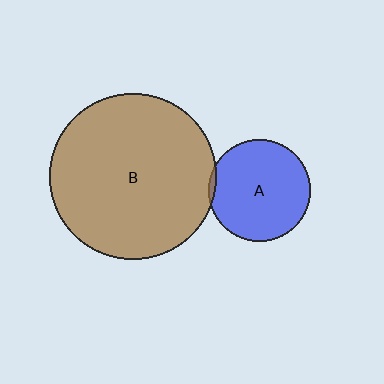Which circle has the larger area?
Circle B (brown).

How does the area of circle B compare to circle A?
Approximately 2.6 times.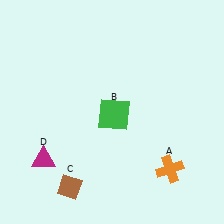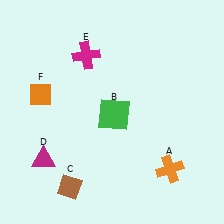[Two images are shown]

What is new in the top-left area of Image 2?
A magenta cross (E) was added in the top-left area of Image 2.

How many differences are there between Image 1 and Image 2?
There are 2 differences between the two images.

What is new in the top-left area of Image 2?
An orange diamond (F) was added in the top-left area of Image 2.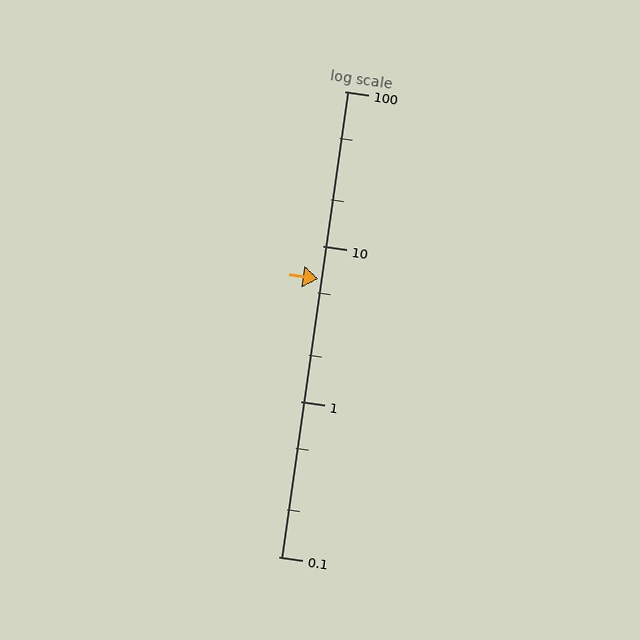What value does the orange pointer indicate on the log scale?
The pointer indicates approximately 6.2.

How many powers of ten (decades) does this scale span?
The scale spans 3 decades, from 0.1 to 100.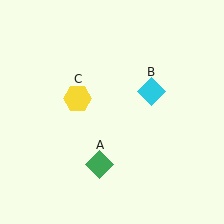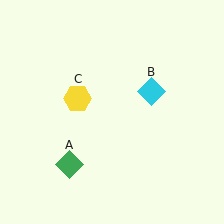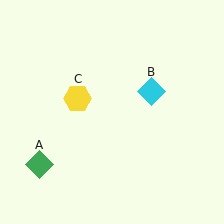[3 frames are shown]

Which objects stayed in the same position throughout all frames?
Cyan diamond (object B) and yellow hexagon (object C) remained stationary.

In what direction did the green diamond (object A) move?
The green diamond (object A) moved left.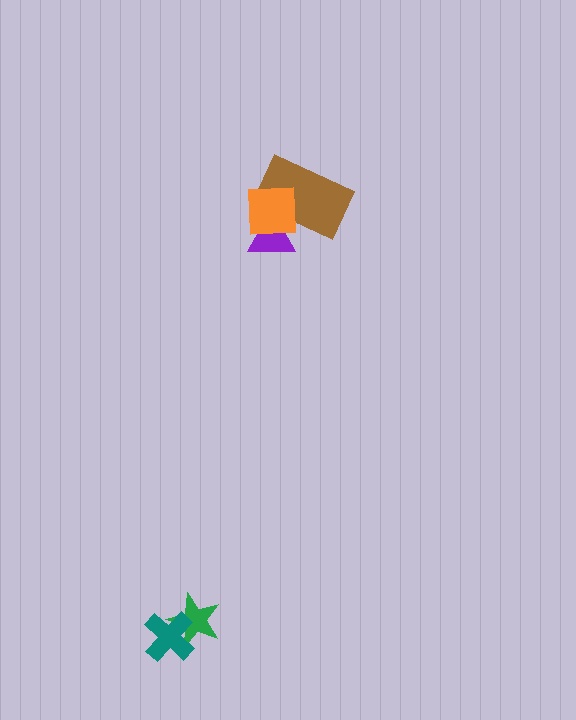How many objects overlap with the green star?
1 object overlaps with the green star.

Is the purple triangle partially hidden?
Yes, it is partially covered by another shape.